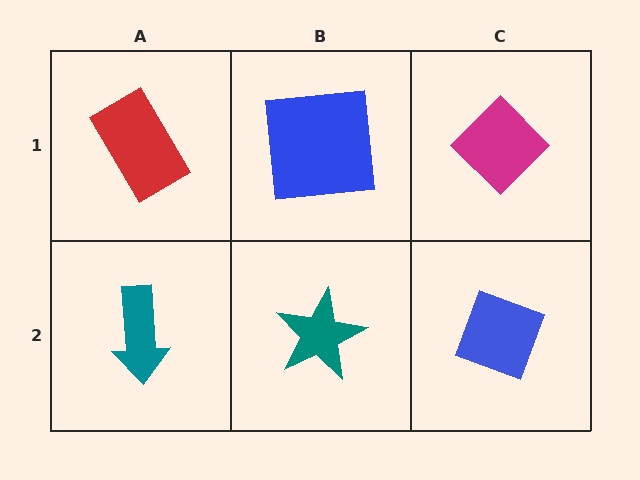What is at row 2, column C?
A blue diamond.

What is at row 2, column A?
A teal arrow.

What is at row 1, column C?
A magenta diamond.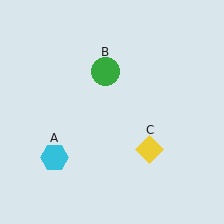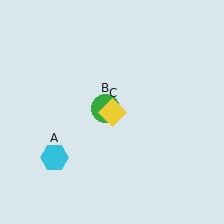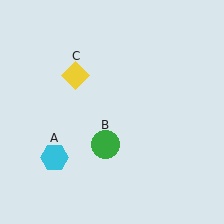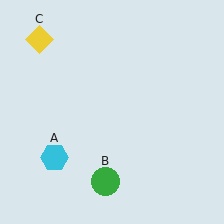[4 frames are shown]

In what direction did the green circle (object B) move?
The green circle (object B) moved down.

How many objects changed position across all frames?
2 objects changed position: green circle (object B), yellow diamond (object C).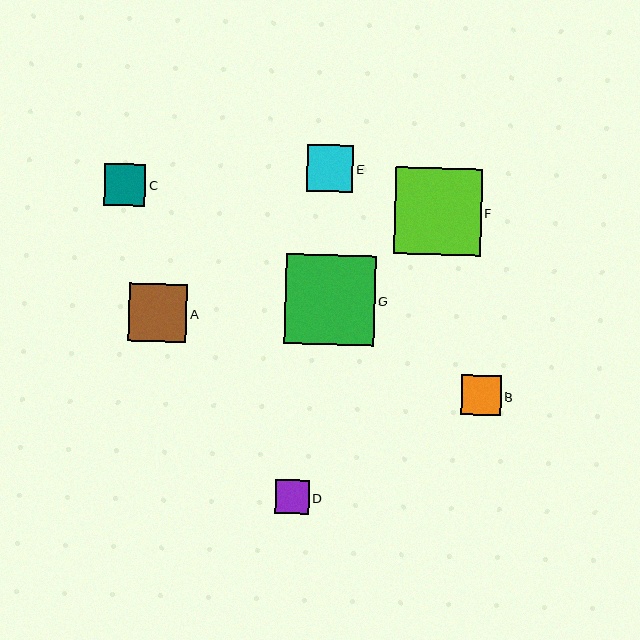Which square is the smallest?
Square D is the smallest with a size of approximately 33 pixels.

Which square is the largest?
Square G is the largest with a size of approximately 90 pixels.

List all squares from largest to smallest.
From largest to smallest: G, F, A, E, C, B, D.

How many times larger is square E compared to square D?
Square E is approximately 1.4 times the size of square D.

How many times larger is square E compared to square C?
Square E is approximately 1.1 times the size of square C.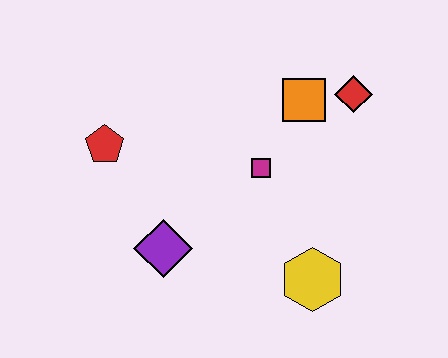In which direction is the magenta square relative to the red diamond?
The magenta square is to the left of the red diamond.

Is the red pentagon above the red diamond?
No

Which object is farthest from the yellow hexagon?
The red pentagon is farthest from the yellow hexagon.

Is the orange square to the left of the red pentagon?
No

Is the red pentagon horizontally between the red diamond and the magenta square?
No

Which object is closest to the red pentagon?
The purple diamond is closest to the red pentagon.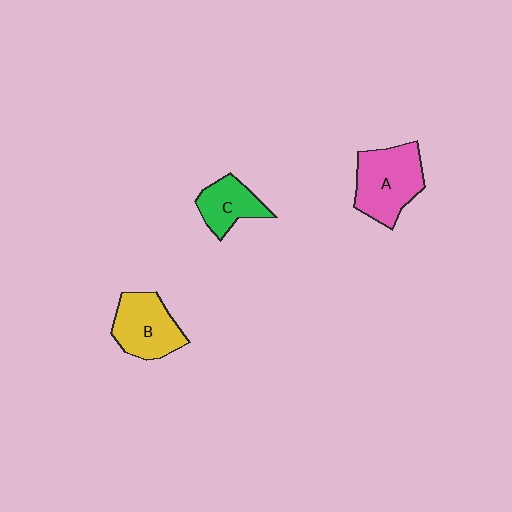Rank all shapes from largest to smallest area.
From largest to smallest: A (pink), B (yellow), C (green).